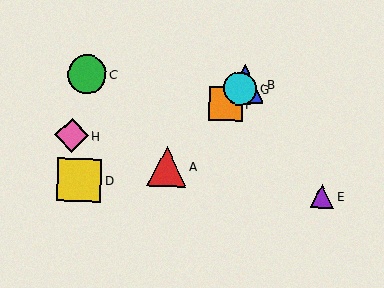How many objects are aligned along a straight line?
4 objects (A, B, F, G) are aligned along a straight line.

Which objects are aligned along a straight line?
Objects A, B, F, G are aligned along a straight line.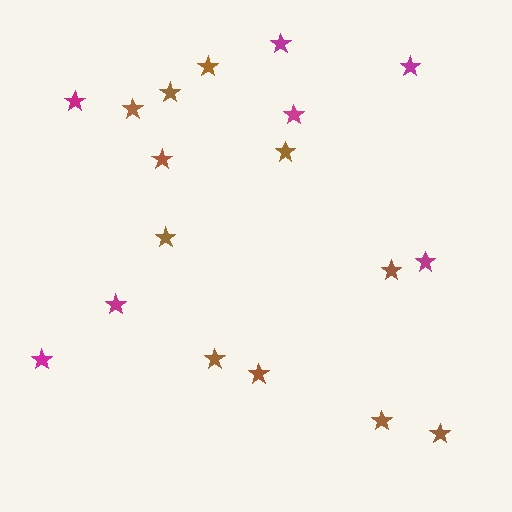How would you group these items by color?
There are 2 groups: one group of brown stars (11) and one group of magenta stars (7).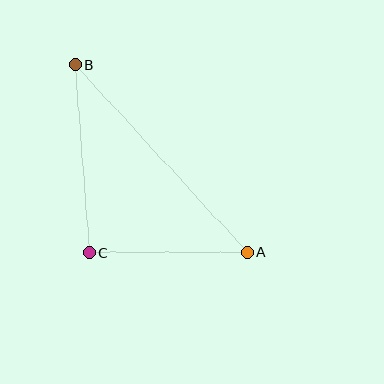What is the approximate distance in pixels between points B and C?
The distance between B and C is approximately 188 pixels.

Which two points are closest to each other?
Points A and C are closest to each other.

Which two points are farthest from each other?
Points A and B are farthest from each other.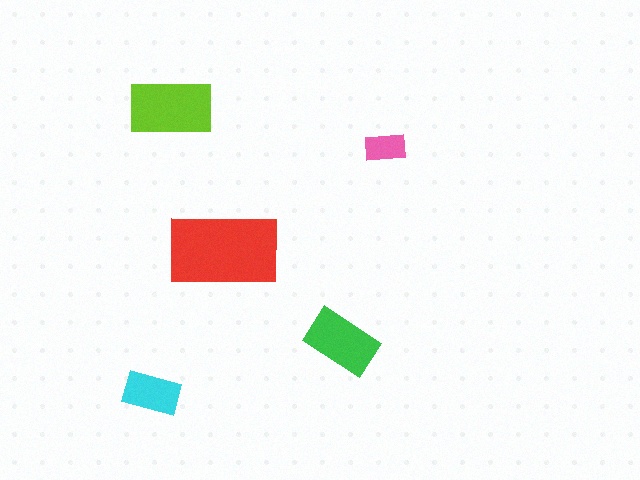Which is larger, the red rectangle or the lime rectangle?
The red one.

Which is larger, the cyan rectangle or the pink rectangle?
The cyan one.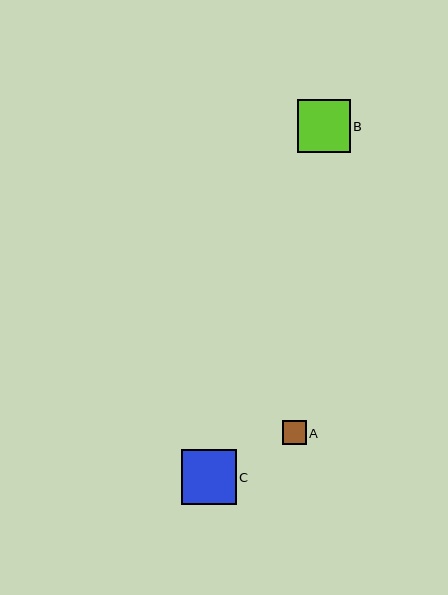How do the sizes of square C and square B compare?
Square C and square B are approximately the same size.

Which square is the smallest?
Square A is the smallest with a size of approximately 24 pixels.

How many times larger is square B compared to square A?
Square B is approximately 2.2 times the size of square A.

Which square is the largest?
Square C is the largest with a size of approximately 55 pixels.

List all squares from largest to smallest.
From largest to smallest: C, B, A.